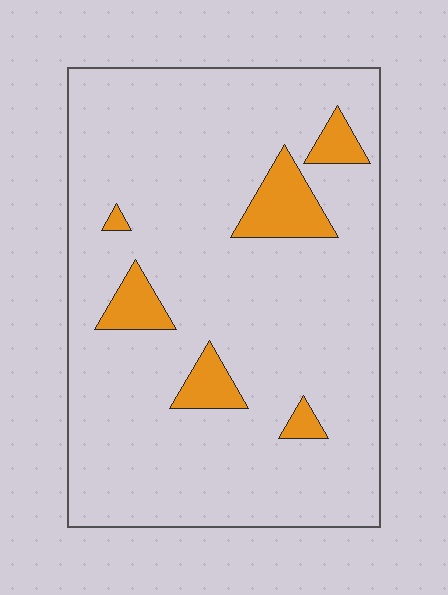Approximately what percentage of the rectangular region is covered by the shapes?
Approximately 10%.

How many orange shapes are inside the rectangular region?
6.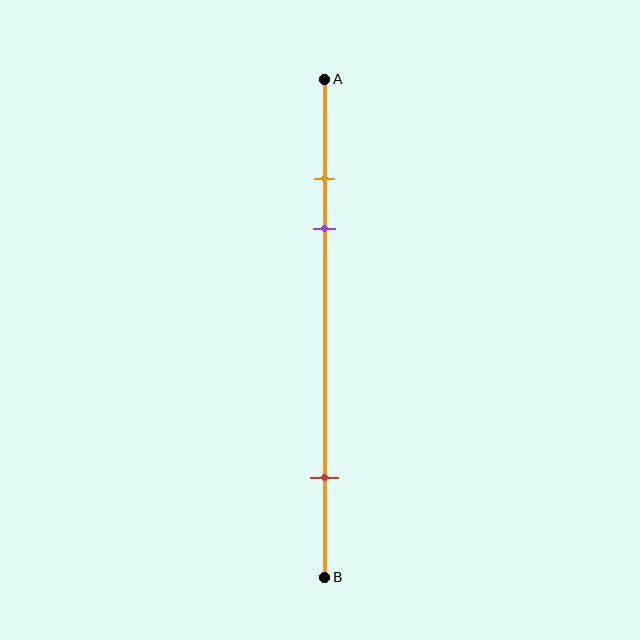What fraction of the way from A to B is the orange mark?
The orange mark is approximately 20% (0.2) of the way from A to B.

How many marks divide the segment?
There are 3 marks dividing the segment.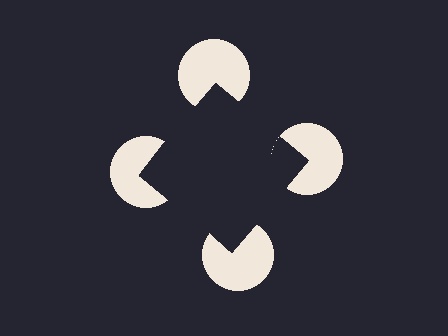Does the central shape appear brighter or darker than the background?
It typically appears slightly darker than the background, even though no actual brightness change is drawn.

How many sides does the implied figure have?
4 sides.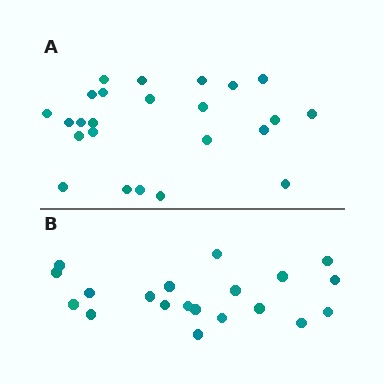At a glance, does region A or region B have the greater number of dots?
Region A (the top region) has more dots.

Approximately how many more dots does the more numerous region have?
Region A has about 4 more dots than region B.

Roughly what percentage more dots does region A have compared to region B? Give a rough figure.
About 20% more.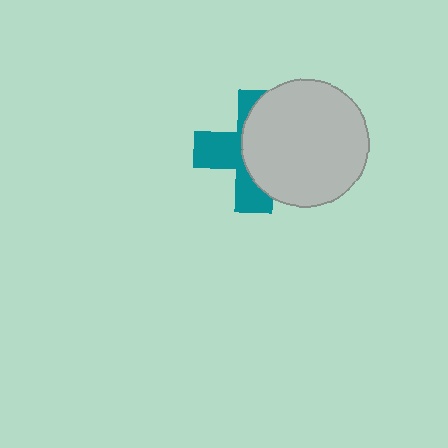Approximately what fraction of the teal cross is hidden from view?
Roughly 54% of the teal cross is hidden behind the light gray circle.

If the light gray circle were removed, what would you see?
You would see the complete teal cross.